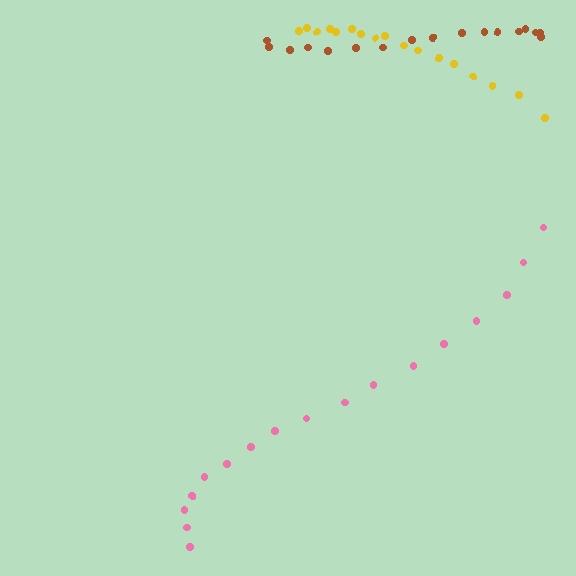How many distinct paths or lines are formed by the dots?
There are 3 distinct paths.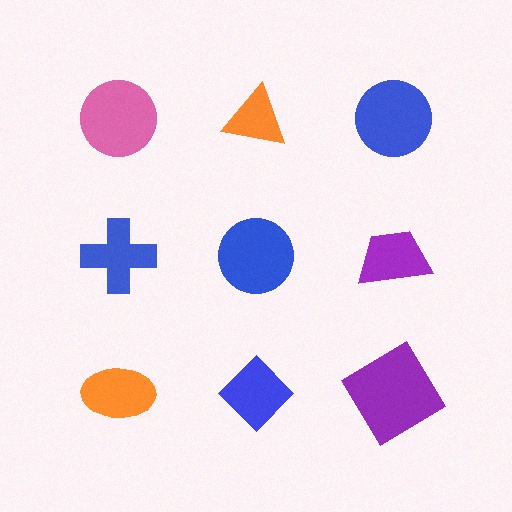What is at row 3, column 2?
A blue diamond.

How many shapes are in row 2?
3 shapes.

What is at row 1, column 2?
An orange triangle.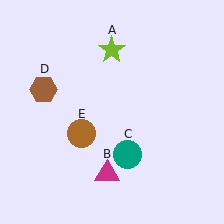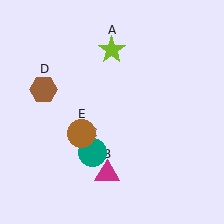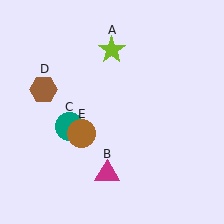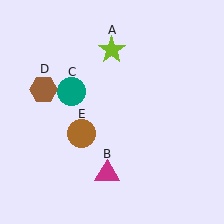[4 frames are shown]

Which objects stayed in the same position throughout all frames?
Lime star (object A) and magenta triangle (object B) and brown hexagon (object D) and brown circle (object E) remained stationary.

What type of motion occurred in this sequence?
The teal circle (object C) rotated clockwise around the center of the scene.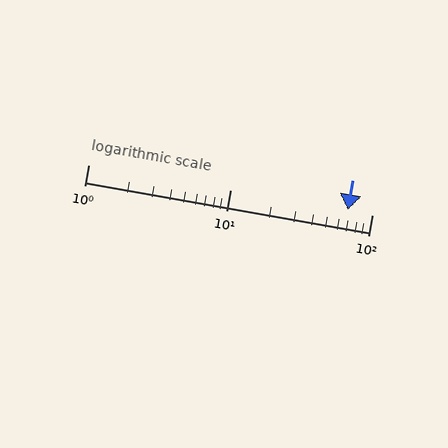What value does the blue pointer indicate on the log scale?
The pointer indicates approximately 68.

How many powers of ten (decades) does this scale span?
The scale spans 2 decades, from 1 to 100.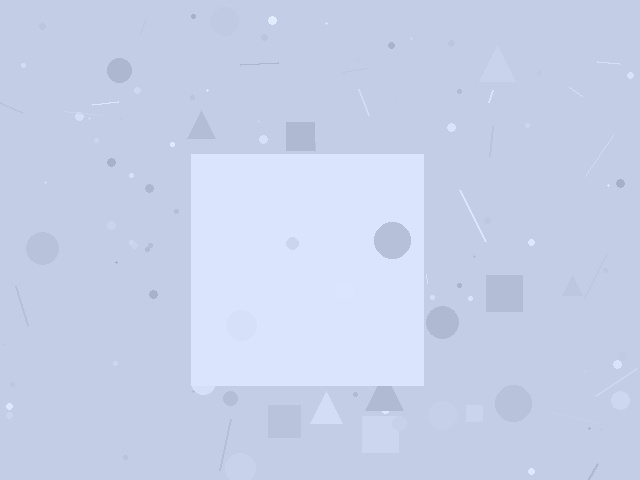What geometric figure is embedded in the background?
A square is embedded in the background.